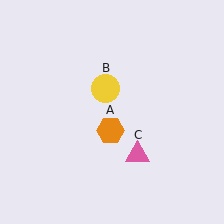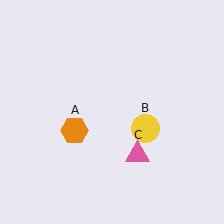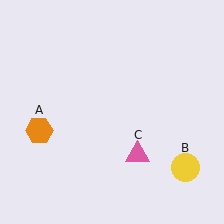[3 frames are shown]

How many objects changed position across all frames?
2 objects changed position: orange hexagon (object A), yellow circle (object B).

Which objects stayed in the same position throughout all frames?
Pink triangle (object C) remained stationary.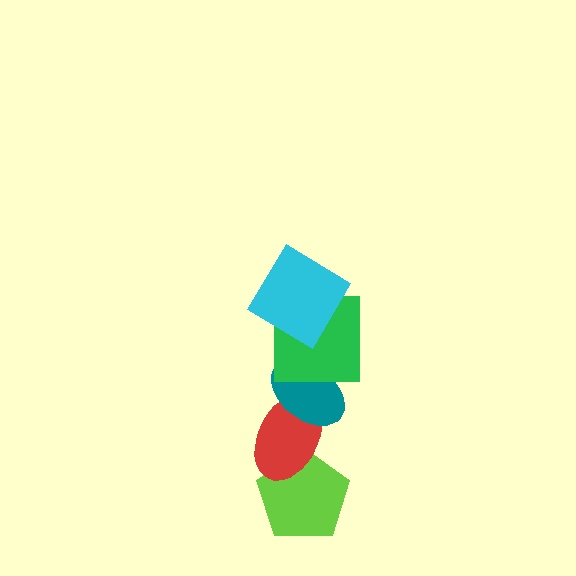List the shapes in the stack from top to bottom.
From top to bottom: the cyan diamond, the green square, the teal ellipse, the red ellipse, the lime pentagon.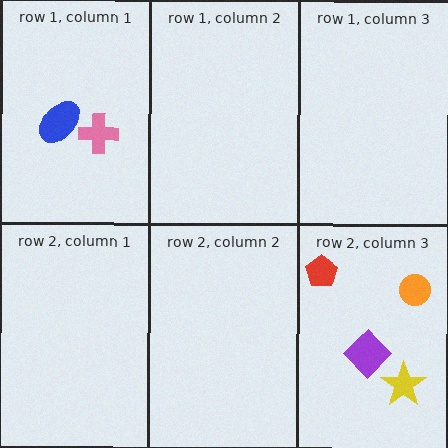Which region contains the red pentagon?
The row 2, column 3 region.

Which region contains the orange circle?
The row 2, column 3 region.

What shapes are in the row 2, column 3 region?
The yellow star, the red pentagon, the purple diamond, the orange circle.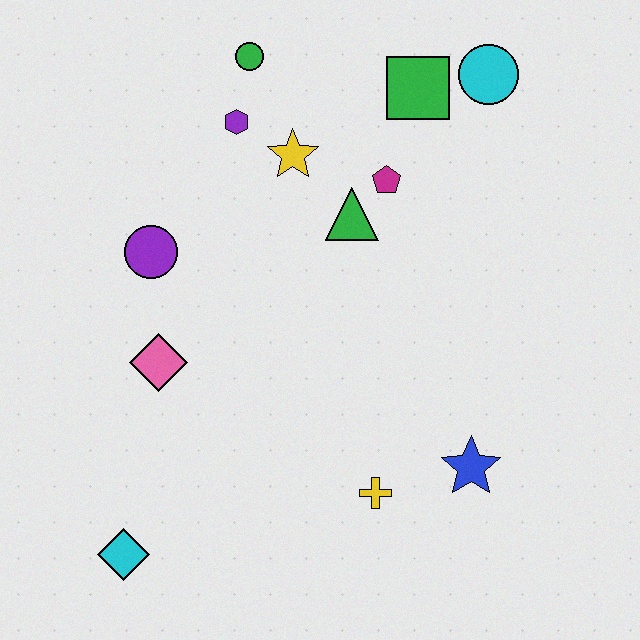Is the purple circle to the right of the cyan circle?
No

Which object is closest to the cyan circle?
The green square is closest to the cyan circle.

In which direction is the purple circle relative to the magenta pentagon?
The purple circle is to the left of the magenta pentagon.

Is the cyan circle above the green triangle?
Yes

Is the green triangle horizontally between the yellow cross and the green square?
No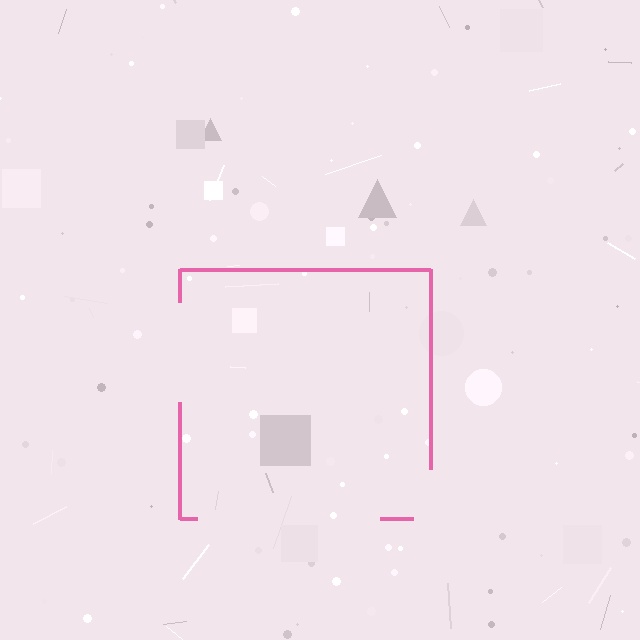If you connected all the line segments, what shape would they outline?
They would outline a square.